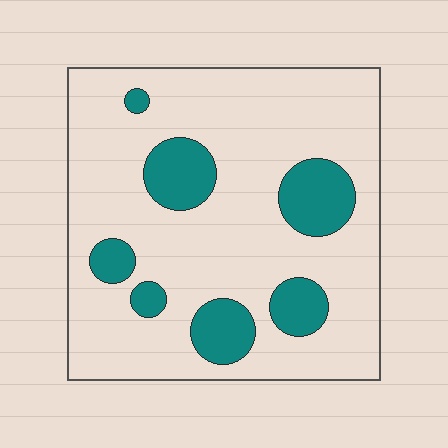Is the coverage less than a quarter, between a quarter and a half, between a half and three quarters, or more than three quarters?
Less than a quarter.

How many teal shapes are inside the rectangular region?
7.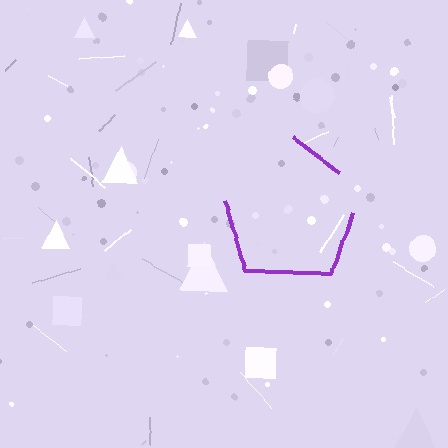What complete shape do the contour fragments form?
The contour fragments form a pentagon.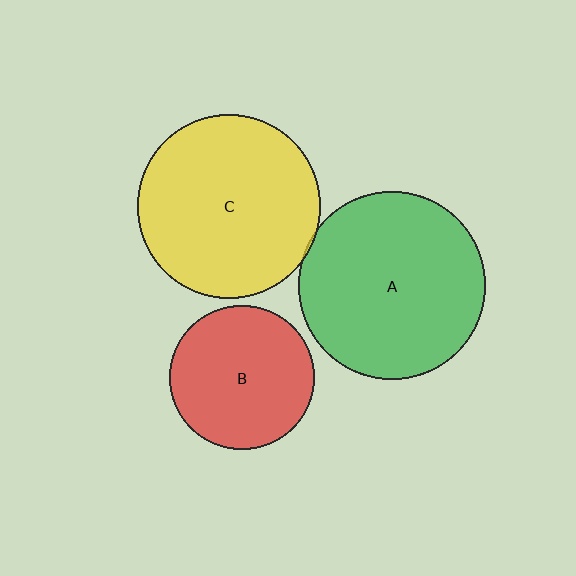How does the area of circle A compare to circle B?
Approximately 1.7 times.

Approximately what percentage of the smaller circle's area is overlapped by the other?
Approximately 5%.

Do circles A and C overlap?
Yes.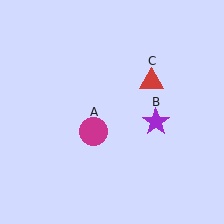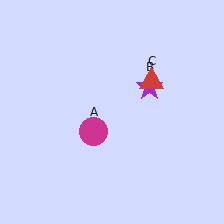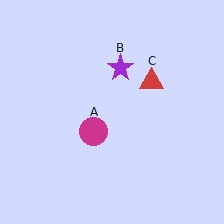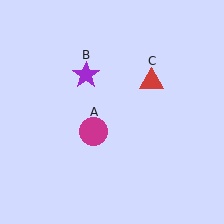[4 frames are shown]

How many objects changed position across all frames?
1 object changed position: purple star (object B).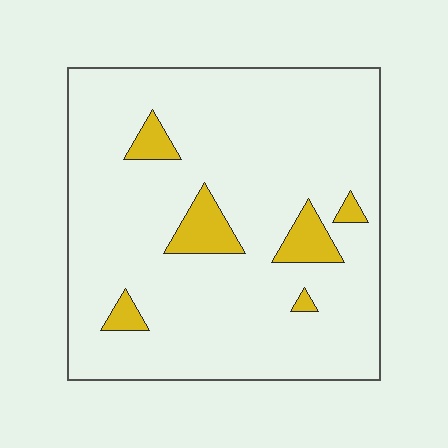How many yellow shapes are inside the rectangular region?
6.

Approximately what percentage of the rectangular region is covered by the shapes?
Approximately 10%.